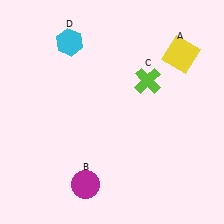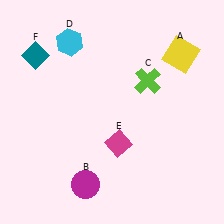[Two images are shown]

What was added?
A magenta diamond (E), a teal diamond (F) were added in Image 2.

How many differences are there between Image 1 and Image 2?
There are 2 differences between the two images.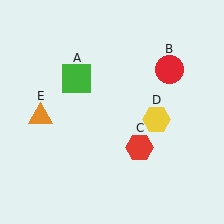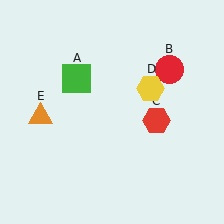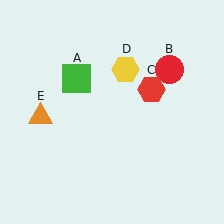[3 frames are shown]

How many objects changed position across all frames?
2 objects changed position: red hexagon (object C), yellow hexagon (object D).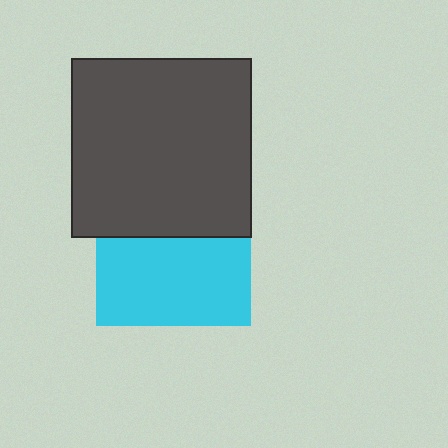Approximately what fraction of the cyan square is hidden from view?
Roughly 43% of the cyan square is hidden behind the dark gray square.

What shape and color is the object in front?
The object in front is a dark gray square.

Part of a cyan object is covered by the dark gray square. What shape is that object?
It is a square.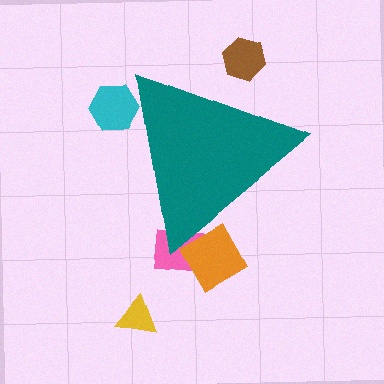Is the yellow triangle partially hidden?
No, the yellow triangle is fully visible.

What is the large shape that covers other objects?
A teal triangle.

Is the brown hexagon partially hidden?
Yes, the brown hexagon is partially hidden behind the teal triangle.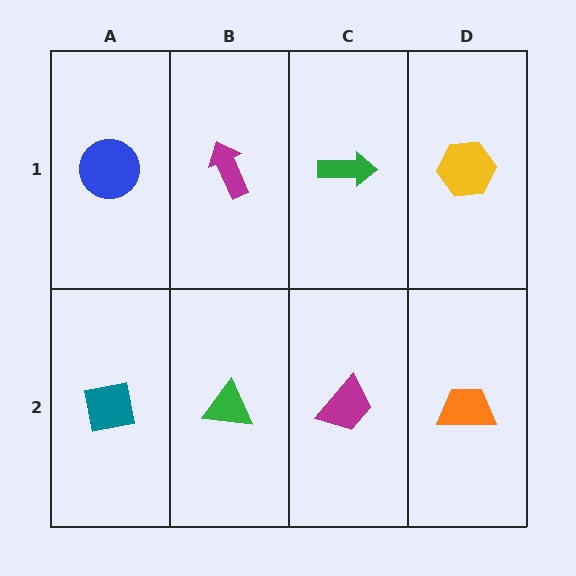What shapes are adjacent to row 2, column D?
A yellow hexagon (row 1, column D), a magenta trapezoid (row 2, column C).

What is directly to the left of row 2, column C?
A green triangle.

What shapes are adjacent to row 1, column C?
A magenta trapezoid (row 2, column C), a magenta arrow (row 1, column B), a yellow hexagon (row 1, column D).